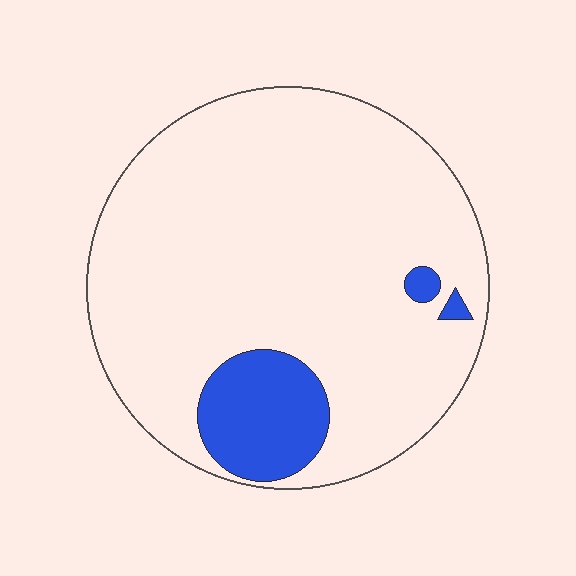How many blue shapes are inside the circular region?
3.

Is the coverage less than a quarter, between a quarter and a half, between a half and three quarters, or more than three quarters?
Less than a quarter.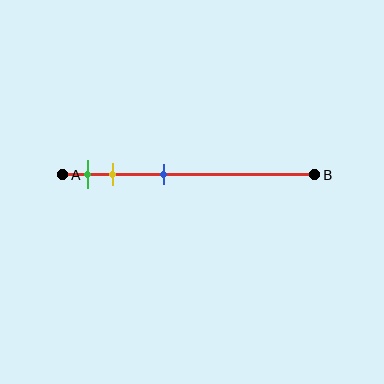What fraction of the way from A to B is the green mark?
The green mark is approximately 10% (0.1) of the way from A to B.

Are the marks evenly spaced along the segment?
No, the marks are not evenly spaced.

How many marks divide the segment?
There are 3 marks dividing the segment.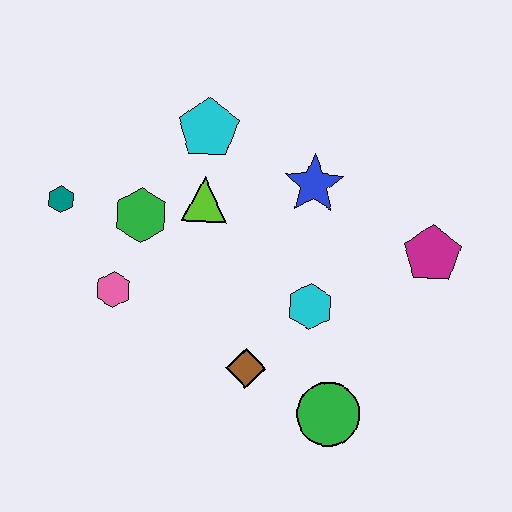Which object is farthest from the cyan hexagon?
The teal hexagon is farthest from the cyan hexagon.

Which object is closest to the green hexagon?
The lime triangle is closest to the green hexagon.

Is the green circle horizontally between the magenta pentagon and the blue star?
Yes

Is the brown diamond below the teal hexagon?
Yes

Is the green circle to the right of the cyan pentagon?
Yes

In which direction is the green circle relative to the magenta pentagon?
The green circle is below the magenta pentagon.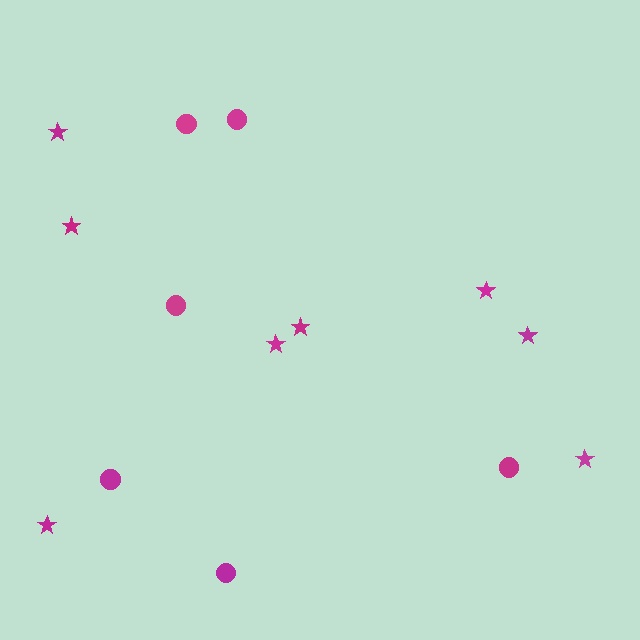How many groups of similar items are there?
There are 2 groups: one group of circles (6) and one group of stars (8).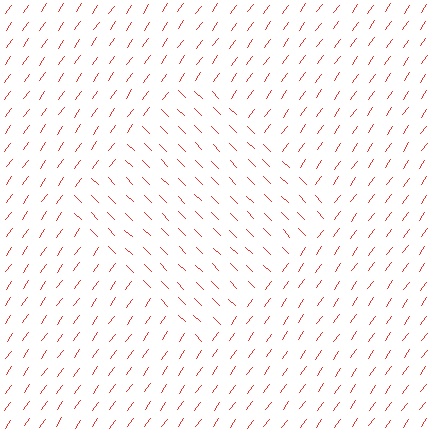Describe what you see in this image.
The image is filled with small red line segments. A diamond region in the image has lines oriented differently from the surrounding lines, creating a visible texture boundary.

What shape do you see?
I see a diamond.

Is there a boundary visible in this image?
Yes, there is a texture boundary formed by a change in line orientation.